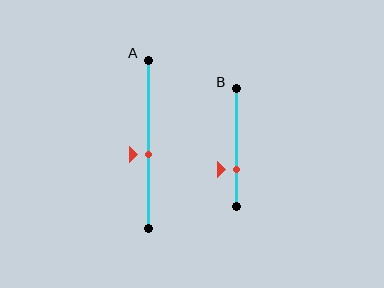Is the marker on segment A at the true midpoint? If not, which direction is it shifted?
No, the marker on segment A is shifted downward by about 6% of the segment length.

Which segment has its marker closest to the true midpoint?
Segment A has its marker closest to the true midpoint.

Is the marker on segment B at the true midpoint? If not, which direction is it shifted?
No, the marker on segment B is shifted downward by about 19% of the segment length.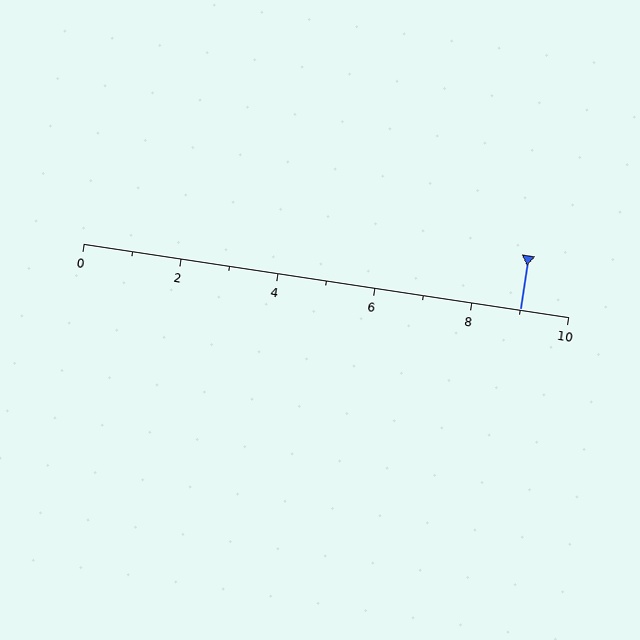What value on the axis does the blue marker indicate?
The marker indicates approximately 9.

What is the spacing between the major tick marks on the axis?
The major ticks are spaced 2 apart.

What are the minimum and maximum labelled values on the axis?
The axis runs from 0 to 10.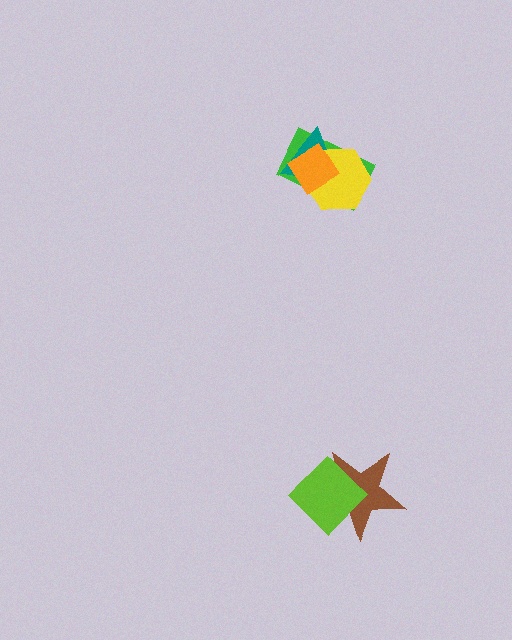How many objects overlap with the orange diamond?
3 objects overlap with the orange diamond.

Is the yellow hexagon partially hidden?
Yes, it is partially covered by another shape.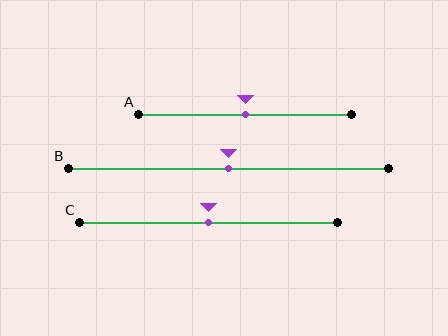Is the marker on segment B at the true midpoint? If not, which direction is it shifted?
Yes, the marker on segment B is at the true midpoint.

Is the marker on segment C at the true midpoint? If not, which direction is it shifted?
Yes, the marker on segment C is at the true midpoint.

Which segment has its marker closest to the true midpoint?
Segment A has its marker closest to the true midpoint.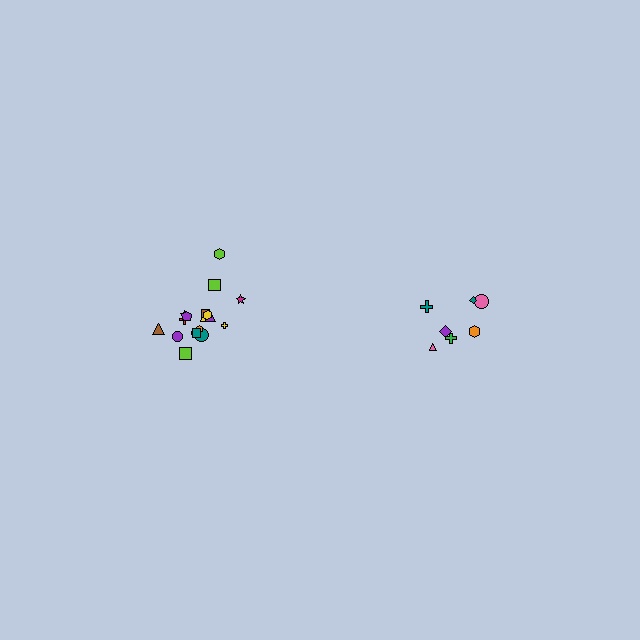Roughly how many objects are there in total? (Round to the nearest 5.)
Roughly 25 objects in total.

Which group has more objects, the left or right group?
The left group.